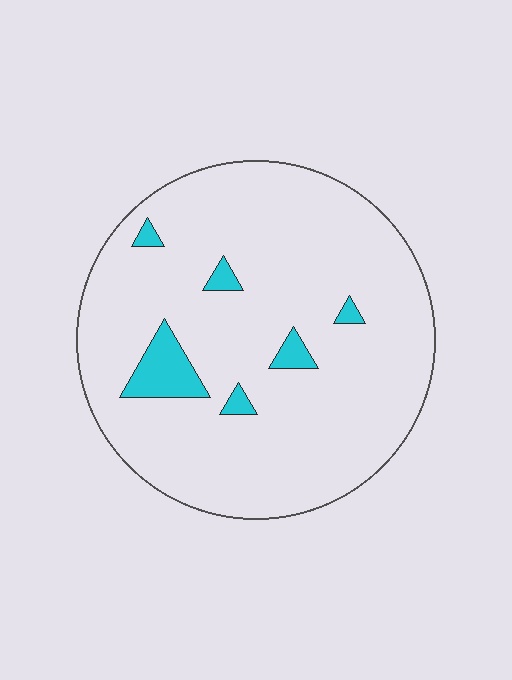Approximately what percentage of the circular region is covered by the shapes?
Approximately 5%.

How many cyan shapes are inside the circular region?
6.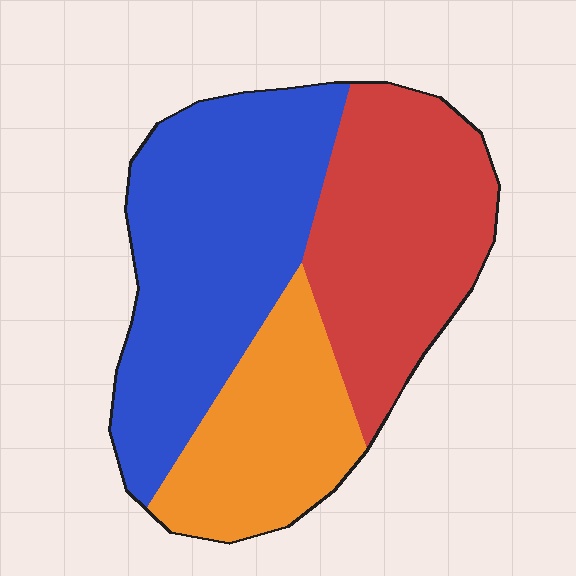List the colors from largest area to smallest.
From largest to smallest: blue, red, orange.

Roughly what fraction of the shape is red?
Red covers 34% of the shape.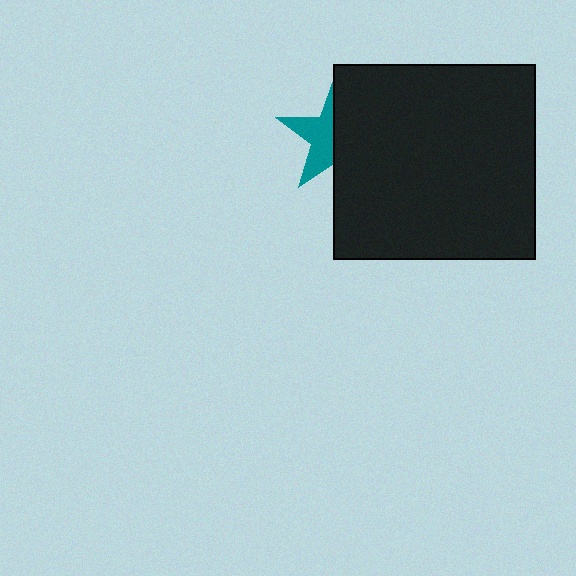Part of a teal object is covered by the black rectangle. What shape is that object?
It is a star.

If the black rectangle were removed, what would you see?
You would see the complete teal star.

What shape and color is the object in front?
The object in front is a black rectangle.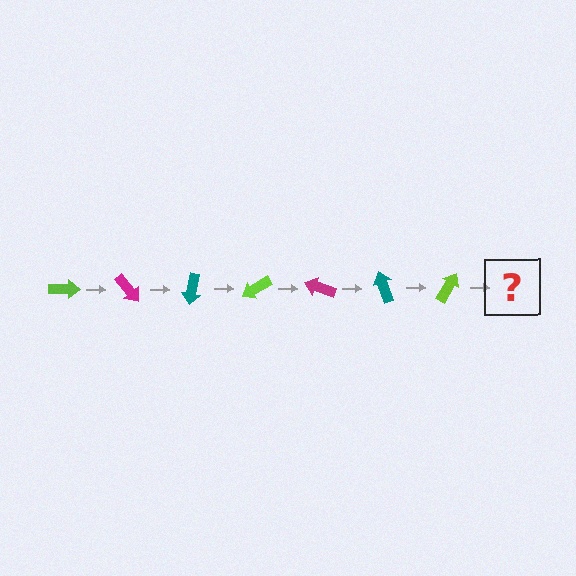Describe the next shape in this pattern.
It should be a magenta arrow, rotated 350 degrees from the start.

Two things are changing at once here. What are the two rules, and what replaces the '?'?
The two rules are that it rotates 50 degrees each step and the color cycles through lime, magenta, and teal. The '?' should be a magenta arrow, rotated 350 degrees from the start.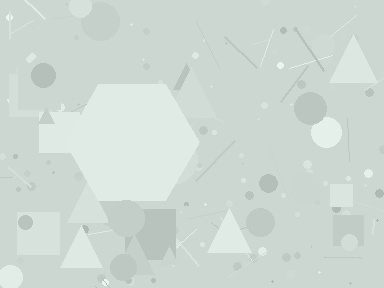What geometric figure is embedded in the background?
A hexagon is embedded in the background.